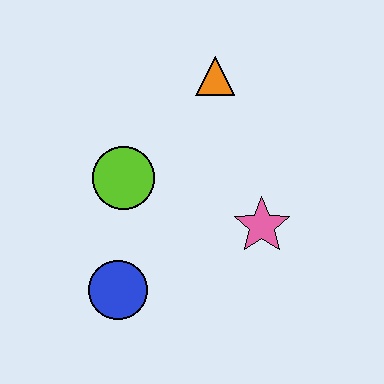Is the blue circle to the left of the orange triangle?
Yes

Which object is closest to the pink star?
The lime circle is closest to the pink star.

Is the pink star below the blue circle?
No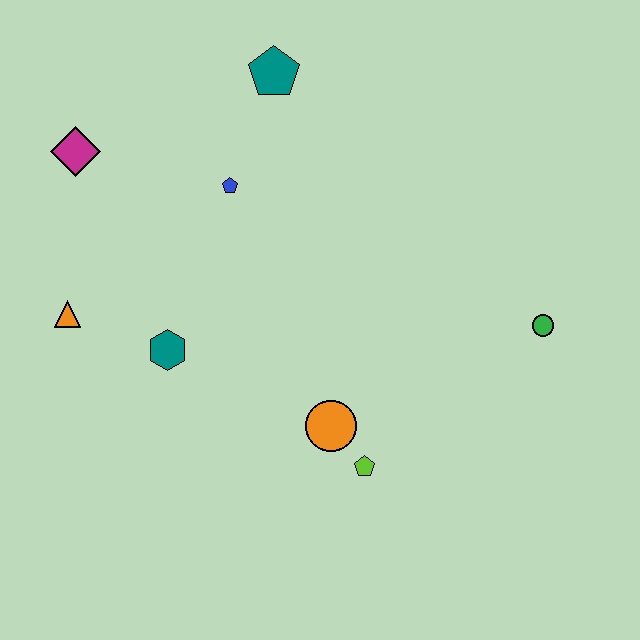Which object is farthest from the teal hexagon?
The green circle is farthest from the teal hexagon.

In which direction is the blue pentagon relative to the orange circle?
The blue pentagon is above the orange circle.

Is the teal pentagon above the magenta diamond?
Yes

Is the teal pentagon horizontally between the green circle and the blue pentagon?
Yes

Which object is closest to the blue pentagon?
The teal pentagon is closest to the blue pentagon.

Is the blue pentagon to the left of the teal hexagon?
No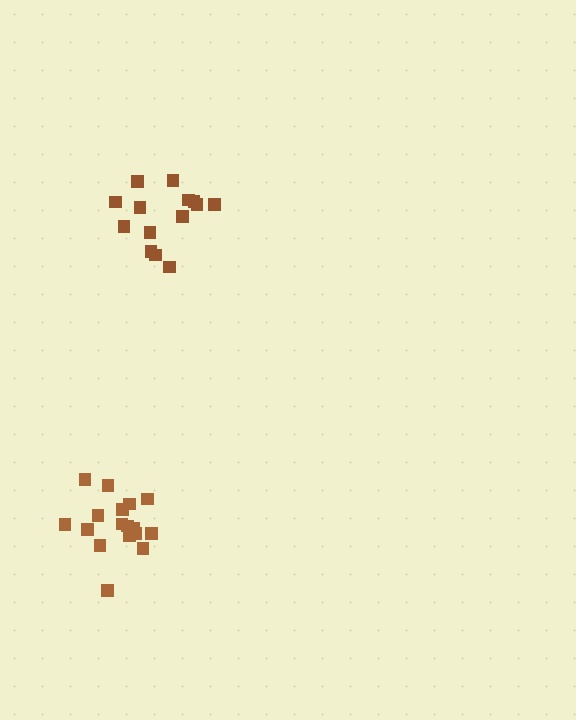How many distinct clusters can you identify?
There are 2 distinct clusters.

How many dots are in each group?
Group 1: 17 dots, Group 2: 14 dots (31 total).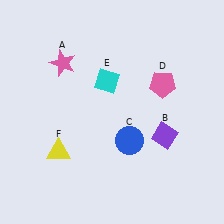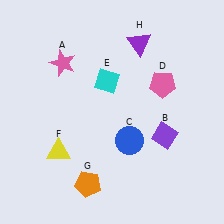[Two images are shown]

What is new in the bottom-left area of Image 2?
An orange pentagon (G) was added in the bottom-left area of Image 2.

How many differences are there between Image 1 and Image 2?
There are 2 differences between the two images.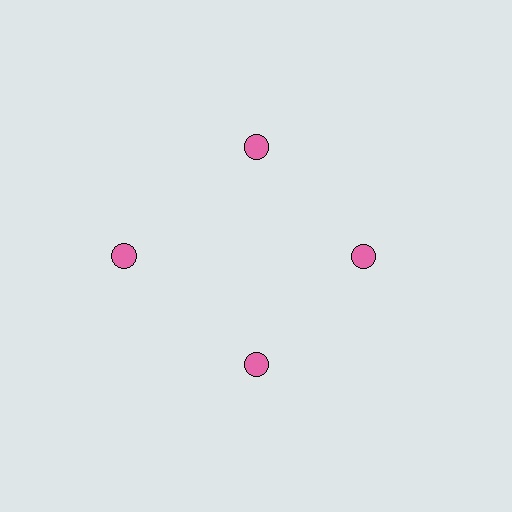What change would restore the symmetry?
The symmetry would be restored by moving it inward, back onto the ring so that all 4 circles sit at equal angles and equal distance from the center.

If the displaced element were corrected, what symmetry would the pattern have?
It would have 4-fold rotational symmetry — the pattern would map onto itself every 90 degrees.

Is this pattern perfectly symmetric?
No. The 4 pink circles are arranged in a ring, but one element near the 9 o'clock position is pushed outward from the center, breaking the 4-fold rotational symmetry.